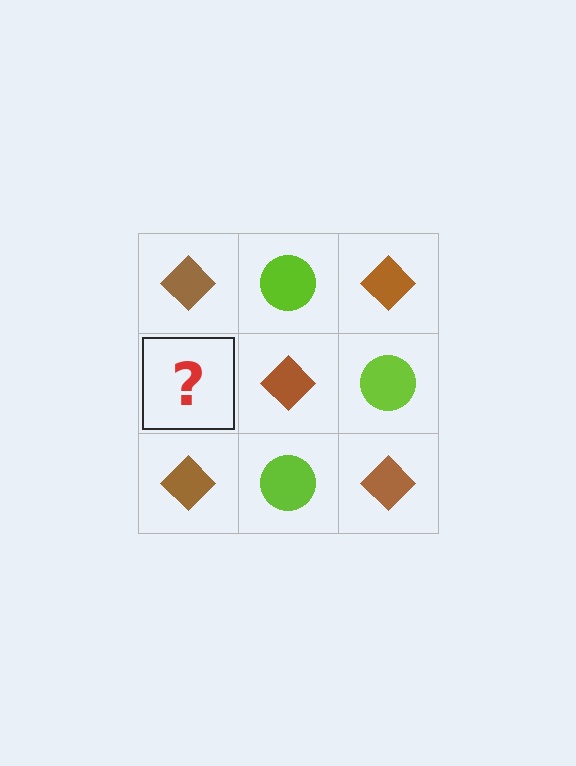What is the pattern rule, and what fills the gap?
The rule is that it alternates brown diamond and lime circle in a checkerboard pattern. The gap should be filled with a lime circle.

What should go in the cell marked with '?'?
The missing cell should contain a lime circle.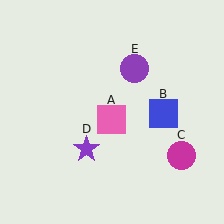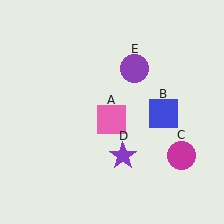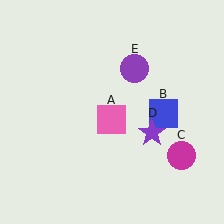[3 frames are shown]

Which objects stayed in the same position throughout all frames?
Pink square (object A) and blue square (object B) and magenta circle (object C) and purple circle (object E) remained stationary.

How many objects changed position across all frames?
1 object changed position: purple star (object D).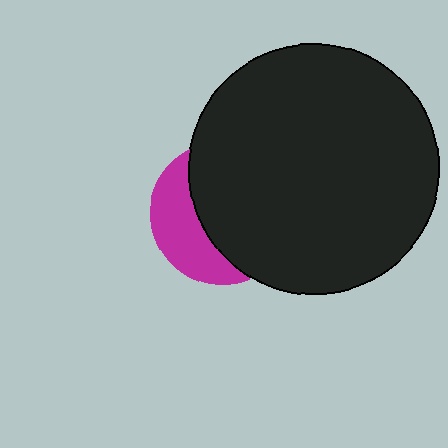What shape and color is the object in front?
The object in front is a black circle.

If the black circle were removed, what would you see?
You would see the complete magenta circle.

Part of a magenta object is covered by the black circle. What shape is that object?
It is a circle.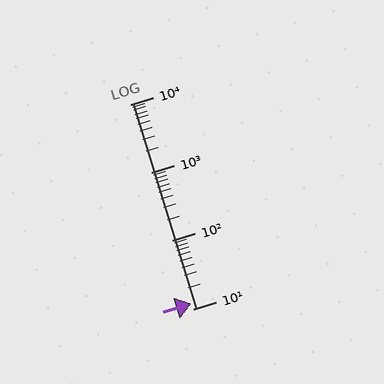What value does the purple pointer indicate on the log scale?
The pointer indicates approximately 12.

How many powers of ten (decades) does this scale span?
The scale spans 3 decades, from 10 to 10000.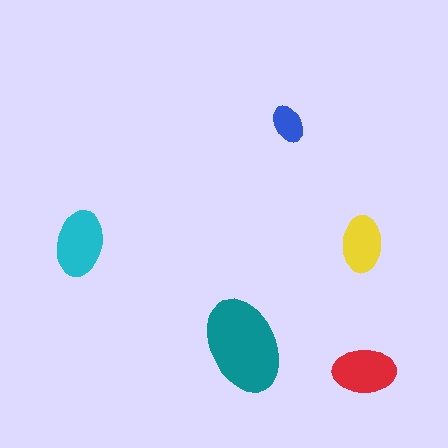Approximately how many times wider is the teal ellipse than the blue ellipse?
About 2.5 times wider.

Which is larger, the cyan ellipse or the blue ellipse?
The cyan one.